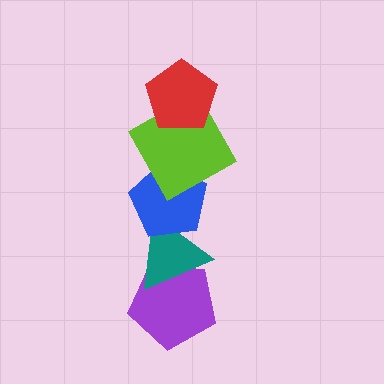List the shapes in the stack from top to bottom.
From top to bottom: the red pentagon, the lime square, the blue pentagon, the teal triangle, the purple pentagon.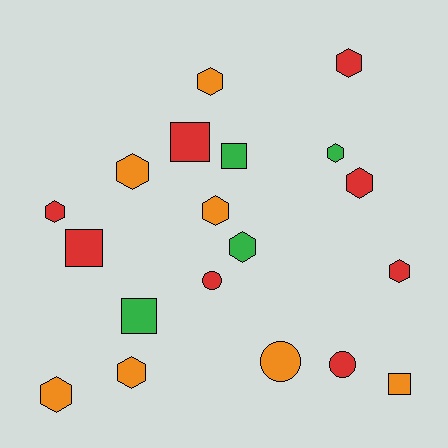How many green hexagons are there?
There are 2 green hexagons.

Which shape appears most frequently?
Hexagon, with 11 objects.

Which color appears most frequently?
Red, with 8 objects.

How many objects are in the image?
There are 19 objects.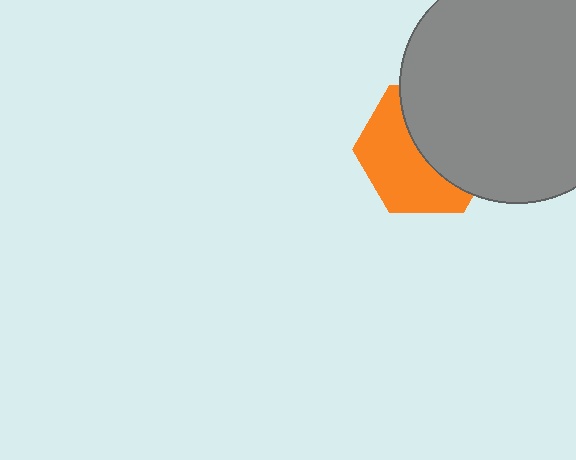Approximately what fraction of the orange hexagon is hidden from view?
Roughly 50% of the orange hexagon is hidden behind the gray circle.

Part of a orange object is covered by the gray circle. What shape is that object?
It is a hexagon.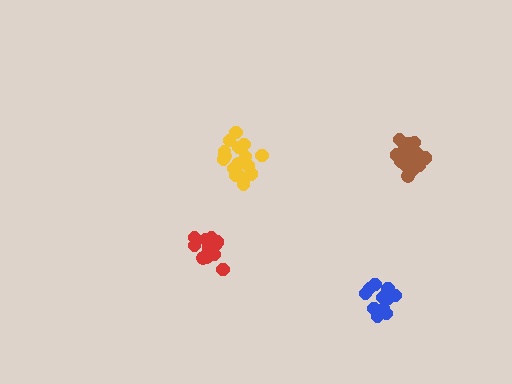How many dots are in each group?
Group 1: 16 dots, Group 2: 17 dots, Group 3: 17 dots, Group 4: 13 dots (63 total).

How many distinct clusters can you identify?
There are 4 distinct clusters.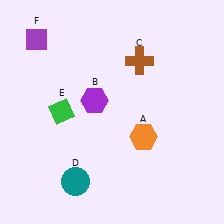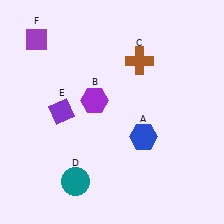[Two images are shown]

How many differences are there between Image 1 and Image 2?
There are 2 differences between the two images.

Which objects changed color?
A changed from orange to blue. E changed from green to purple.